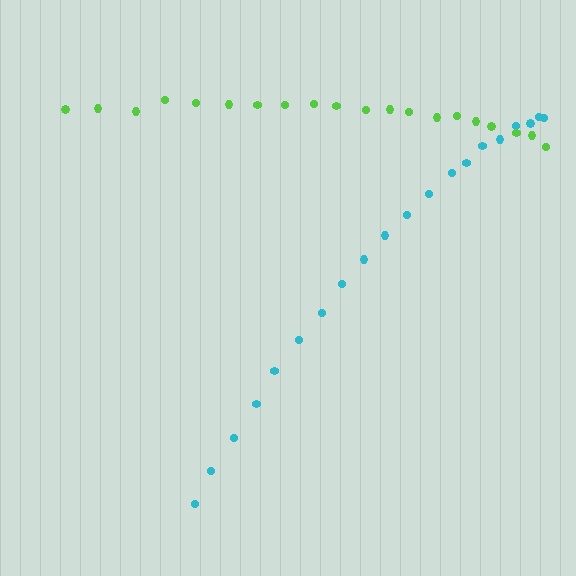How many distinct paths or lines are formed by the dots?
There are 2 distinct paths.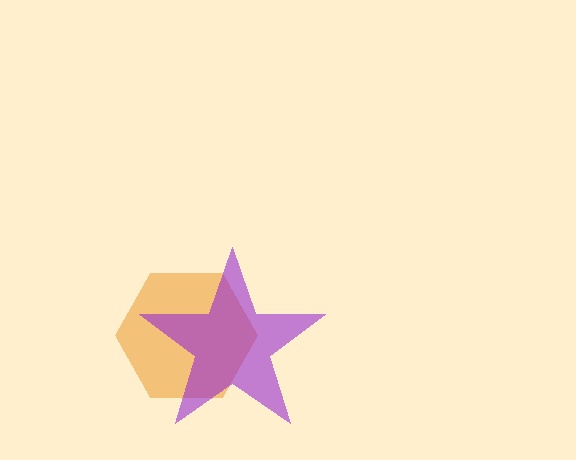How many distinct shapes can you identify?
There are 2 distinct shapes: an orange hexagon, a purple star.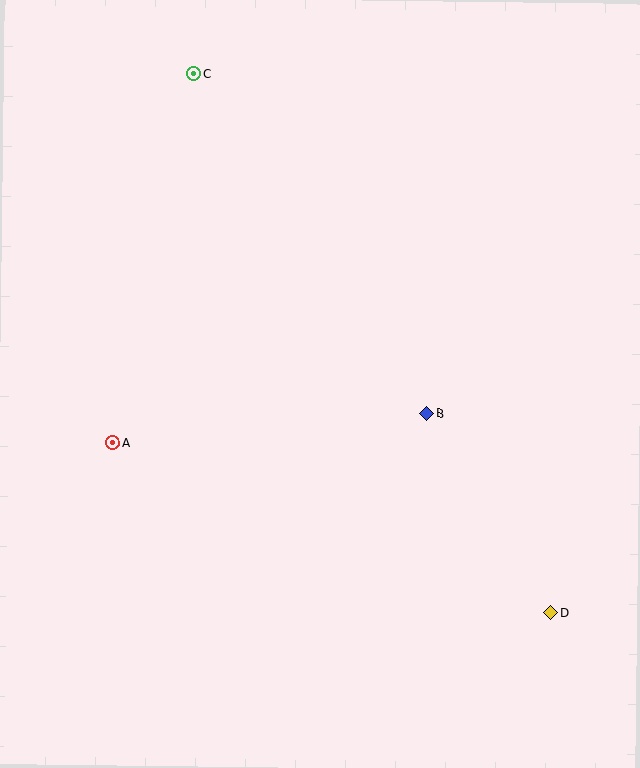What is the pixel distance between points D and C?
The distance between D and C is 647 pixels.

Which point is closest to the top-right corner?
Point C is closest to the top-right corner.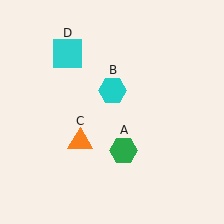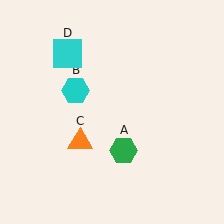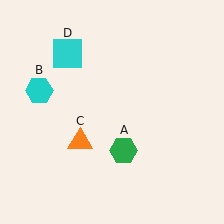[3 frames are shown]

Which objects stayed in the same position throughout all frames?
Green hexagon (object A) and orange triangle (object C) and cyan square (object D) remained stationary.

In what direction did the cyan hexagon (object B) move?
The cyan hexagon (object B) moved left.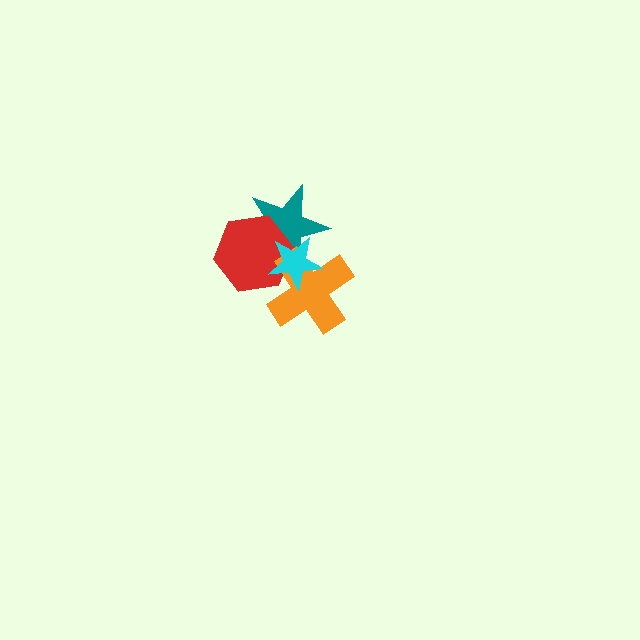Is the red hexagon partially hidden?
Yes, it is partially covered by another shape.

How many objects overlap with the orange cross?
3 objects overlap with the orange cross.